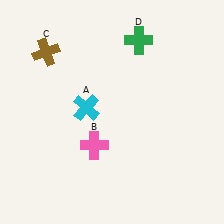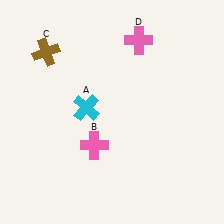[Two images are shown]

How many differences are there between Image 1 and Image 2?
There is 1 difference between the two images.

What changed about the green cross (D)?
In Image 1, D is green. In Image 2, it changed to pink.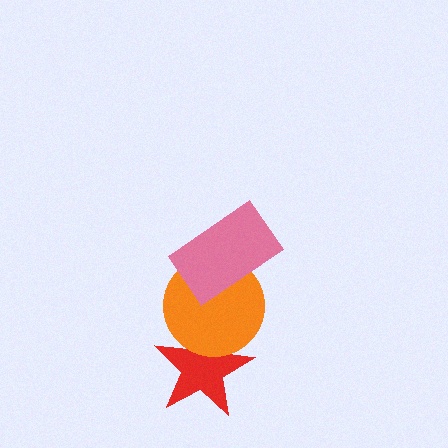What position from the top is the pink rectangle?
The pink rectangle is 1st from the top.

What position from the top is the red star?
The red star is 3rd from the top.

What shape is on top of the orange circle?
The pink rectangle is on top of the orange circle.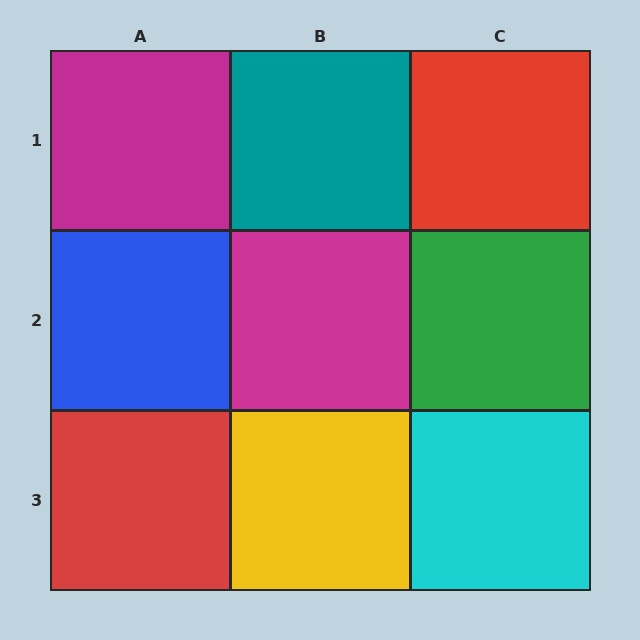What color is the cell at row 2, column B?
Magenta.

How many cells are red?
2 cells are red.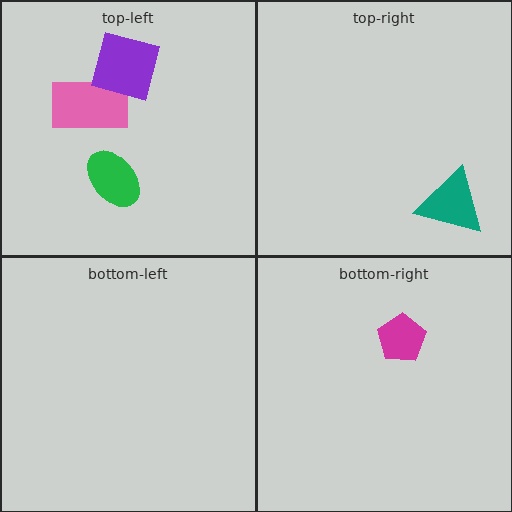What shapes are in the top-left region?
The green ellipse, the pink rectangle, the purple square.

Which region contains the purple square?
The top-left region.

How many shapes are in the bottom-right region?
1.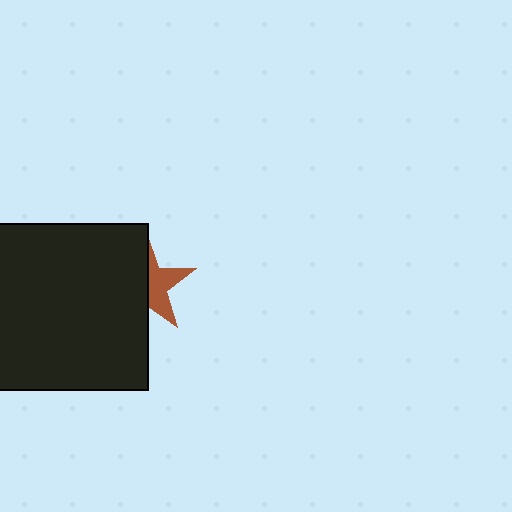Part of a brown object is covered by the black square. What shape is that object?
It is a star.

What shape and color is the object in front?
The object in front is a black square.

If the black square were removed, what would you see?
You would see the complete brown star.